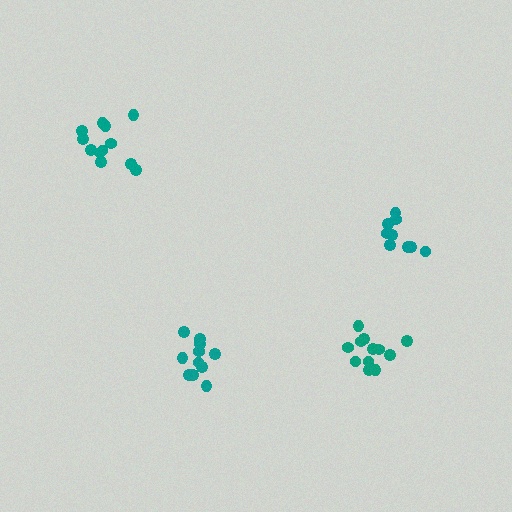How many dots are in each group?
Group 1: 9 dots, Group 2: 12 dots, Group 3: 12 dots, Group 4: 12 dots (45 total).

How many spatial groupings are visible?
There are 4 spatial groupings.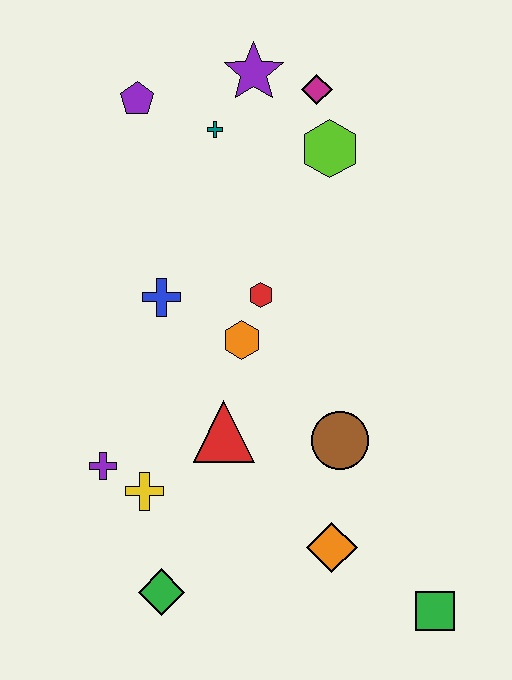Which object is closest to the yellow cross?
The purple cross is closest to the yellow cross.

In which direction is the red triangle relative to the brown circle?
The red triangle is to the left of the brown circle.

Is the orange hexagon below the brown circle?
No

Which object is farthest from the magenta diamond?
The green square is farthest from the magenta diamond.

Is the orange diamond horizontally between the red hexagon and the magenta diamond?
No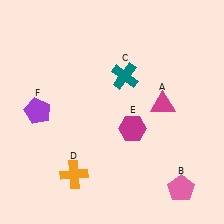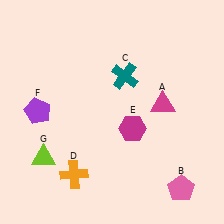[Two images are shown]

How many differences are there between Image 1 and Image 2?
There is 1 difference between the two images.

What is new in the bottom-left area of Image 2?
A lime triangle (G) was added in the bottom-left area of Image 2.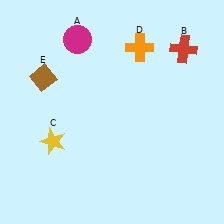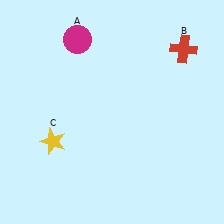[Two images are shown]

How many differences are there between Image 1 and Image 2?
There are 2 differences between the two images.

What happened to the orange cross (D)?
The orange cross (D) was removed in Image 2. It was in the top-right area of Image 1.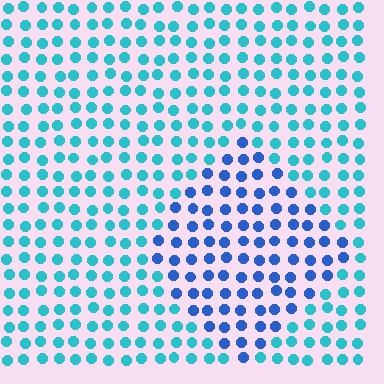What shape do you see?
I see a diamond.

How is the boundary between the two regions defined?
The boundary is defined purely by a slight shift in hue (about 37 degrees). Spacing, size, and orientation are identical on both sides.